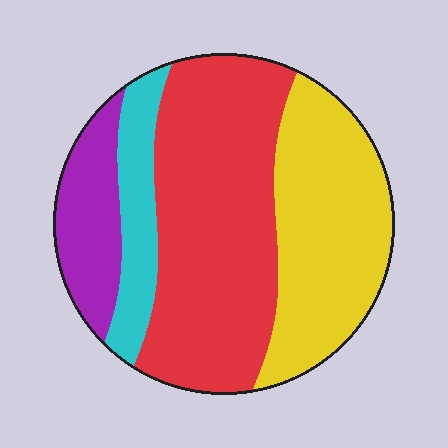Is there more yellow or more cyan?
Yellow.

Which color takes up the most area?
Red, at roughly 45%.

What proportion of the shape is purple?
Purple covers 13% of the shape.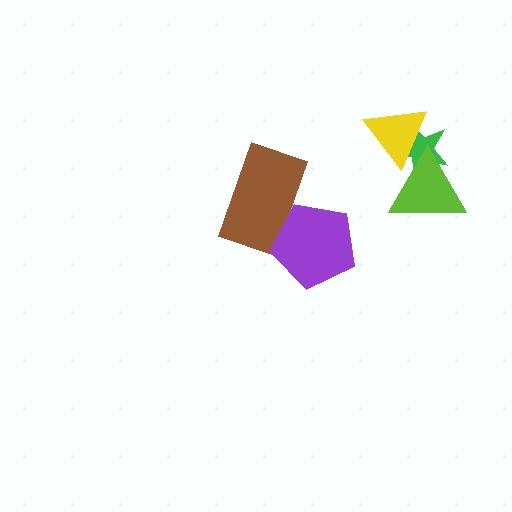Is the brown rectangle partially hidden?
Yes, it is partially covered by another shape.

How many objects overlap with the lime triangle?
2 objects overlap with the lime triangle.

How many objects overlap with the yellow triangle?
2 objects overlap with the yellow triangle.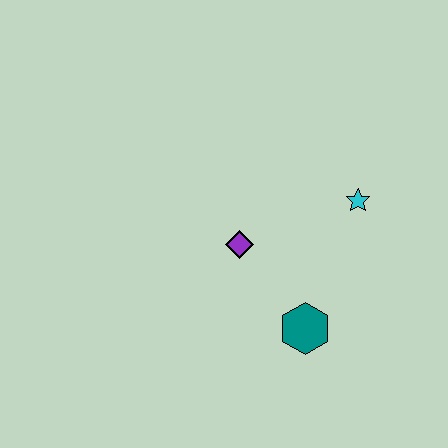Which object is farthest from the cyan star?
The teal hexagon is farthest from the cyan star.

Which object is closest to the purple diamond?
The teal hexagon is closest to the purple diamond.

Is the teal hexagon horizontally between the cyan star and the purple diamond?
Yes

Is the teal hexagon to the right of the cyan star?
No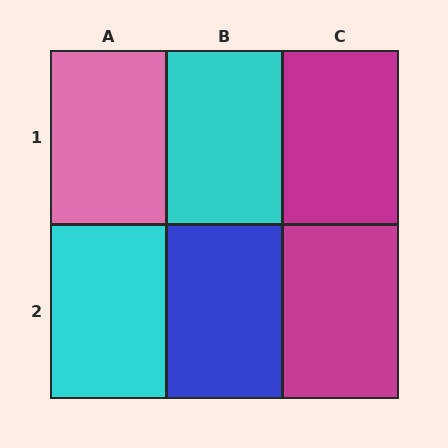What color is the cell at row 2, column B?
Blue.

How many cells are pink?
1 cell is pink.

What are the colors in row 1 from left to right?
Pink, cyan, magenta.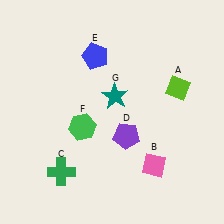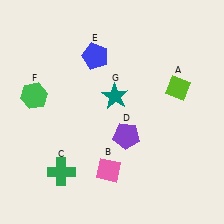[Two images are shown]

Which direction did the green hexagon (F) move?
The green hexagon (F) moved left.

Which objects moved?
The objects that moved are: the pink diamond (B), the green hexagon (F).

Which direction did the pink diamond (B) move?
The pink diamond (B) moved left.